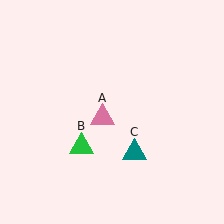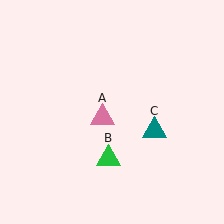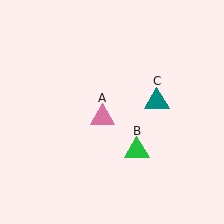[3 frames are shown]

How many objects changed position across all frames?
2 objects changed position: green triangle (object B), teal triangle (object C).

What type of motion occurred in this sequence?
The green triangle (object B), teal triangle (object C) rotated counterclockwise around the center of the scene.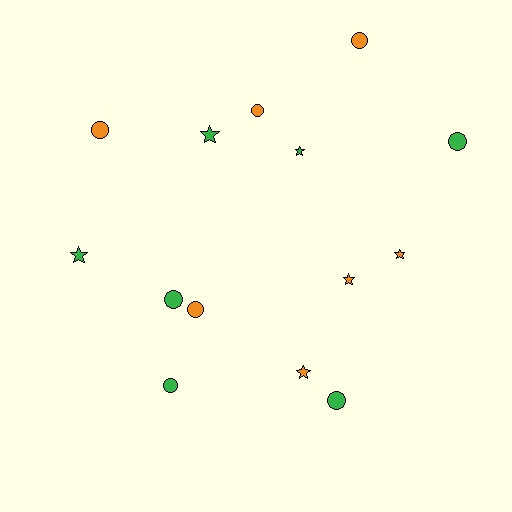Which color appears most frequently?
Orange, with 7 objects.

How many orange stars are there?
There are 3 orange stars.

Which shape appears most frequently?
Circle, with 8 objects.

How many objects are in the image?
There are 14 objects.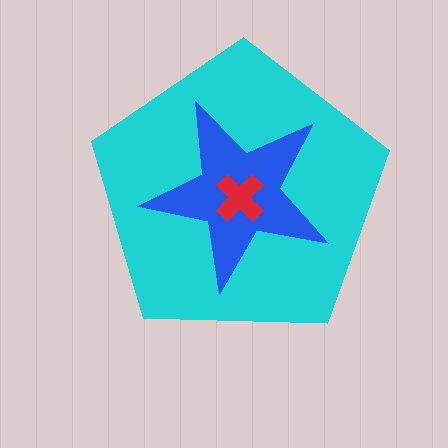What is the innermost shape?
The red cross.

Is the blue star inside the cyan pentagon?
Yes.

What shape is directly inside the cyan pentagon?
The blue star.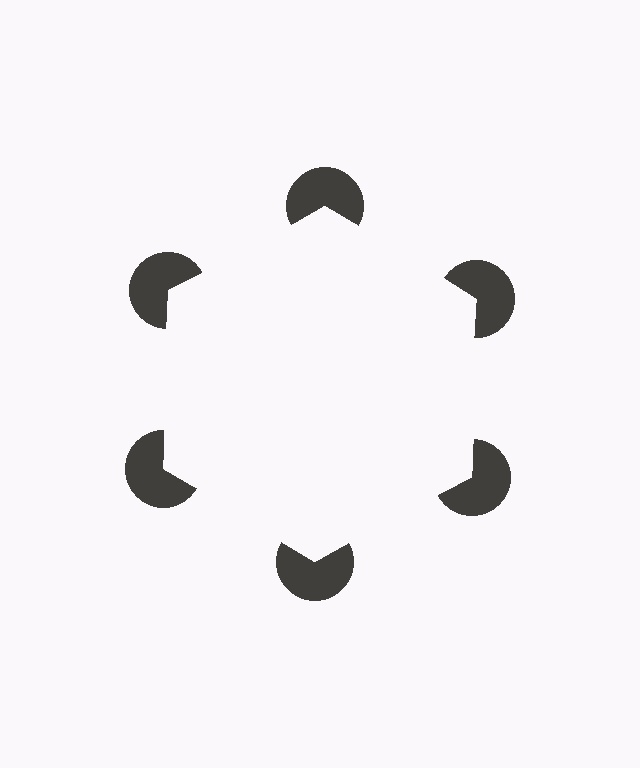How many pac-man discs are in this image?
There are 6 — one at each vertex of the illusory hexagon.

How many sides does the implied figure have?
6 sides.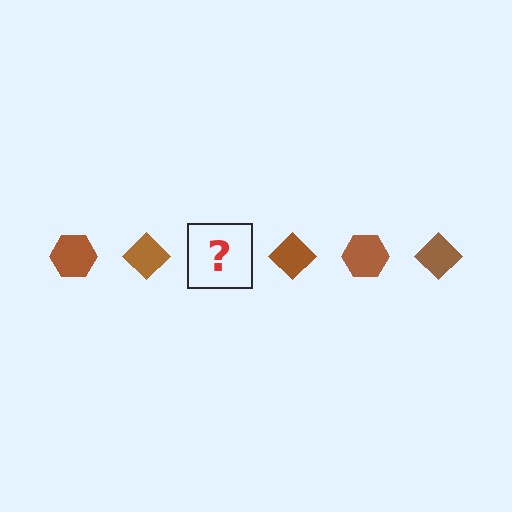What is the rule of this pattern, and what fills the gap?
The rule is that the pattern cycles through hexagon, diamond shapes in brown. The gap should be filled with a brown hexagon.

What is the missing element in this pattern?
The missing element is a brown hexagon.